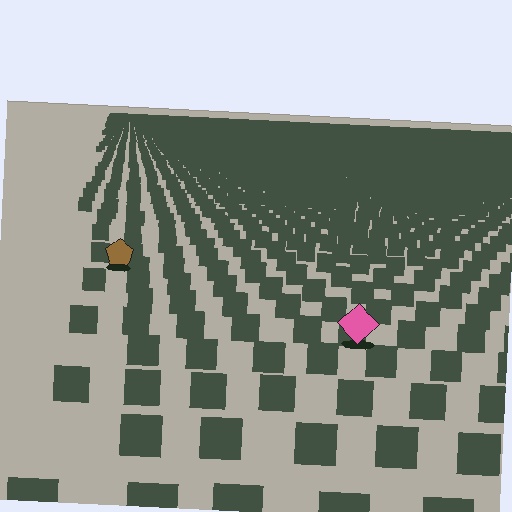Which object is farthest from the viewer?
The brown pentagon is farthest from the viewer. It appears smaller and the ground texture around it is denser.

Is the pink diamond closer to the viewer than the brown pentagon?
Yes. The pink diamond is closer — you can tell from the texture gradient: the ground texture is coarser near it.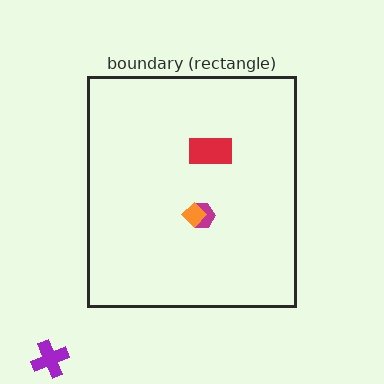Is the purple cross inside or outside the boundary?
Outside.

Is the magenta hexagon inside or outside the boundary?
Inside.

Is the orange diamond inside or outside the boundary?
Inside.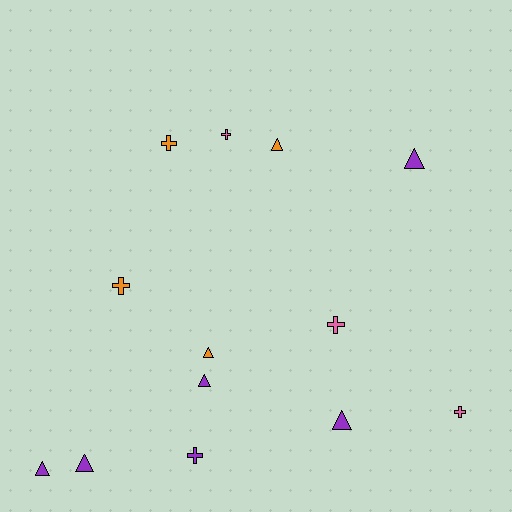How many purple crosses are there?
There is 1 purple cross.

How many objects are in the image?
There are 13 objects.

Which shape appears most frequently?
Triangle, with 7 objects.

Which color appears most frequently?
Purple, with 6 objects.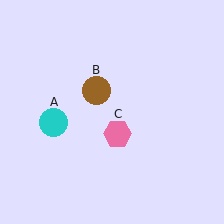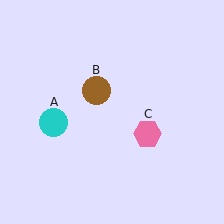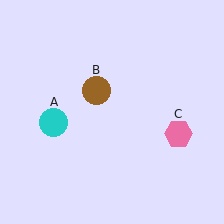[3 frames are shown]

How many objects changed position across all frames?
1 object changed position: pink hexagon (object C).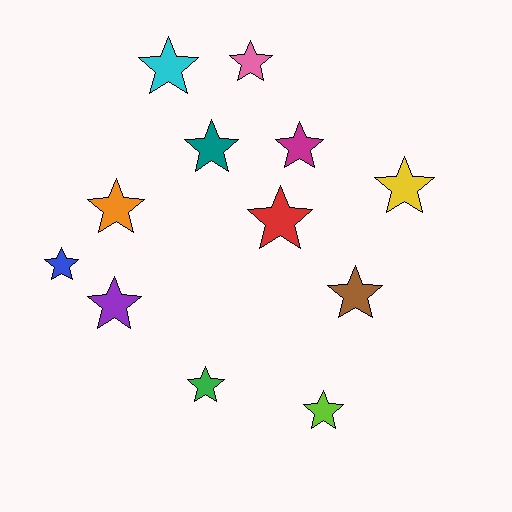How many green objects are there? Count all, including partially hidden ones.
There is 1 green object.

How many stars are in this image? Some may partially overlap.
There are 12 stars.